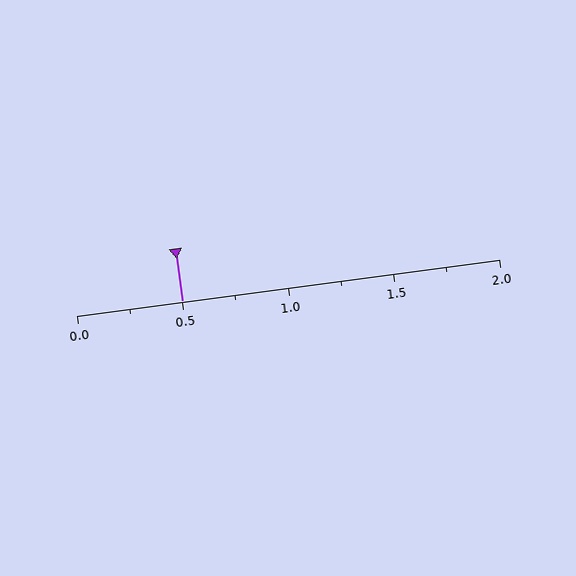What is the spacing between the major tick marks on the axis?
The major ticks are spaced 0.5 apart.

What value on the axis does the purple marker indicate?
The marker indicates approximately 0.5.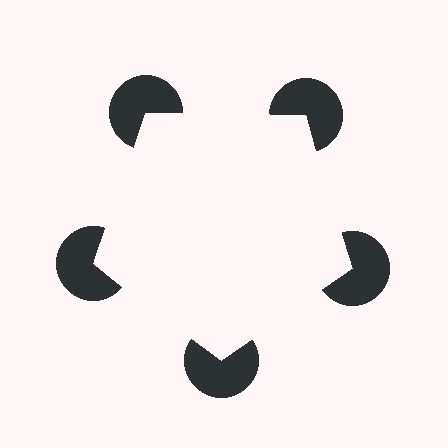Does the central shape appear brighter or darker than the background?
It typically appears slightly brighter than the background, even though no actual brightness change is drawn.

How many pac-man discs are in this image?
There are 5 — one at each vertex of the illusory pentagon.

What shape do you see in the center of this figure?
An illusory pentagon — its edges are inferred from the aligned wedge cuts in the pac-man discs, not physically drawn.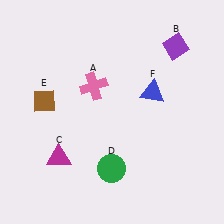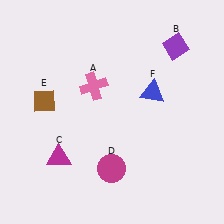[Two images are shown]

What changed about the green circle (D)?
In Image 1, D is green. In Image 2, it changed to magenta.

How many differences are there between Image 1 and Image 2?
There is 1 difference between the two images.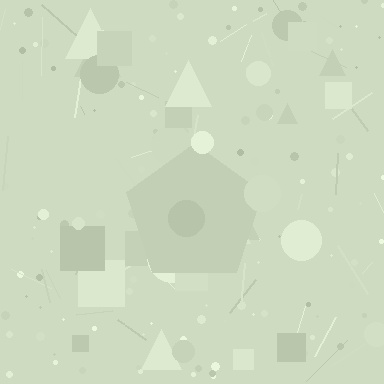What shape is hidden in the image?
A pentagon is hidden in the image.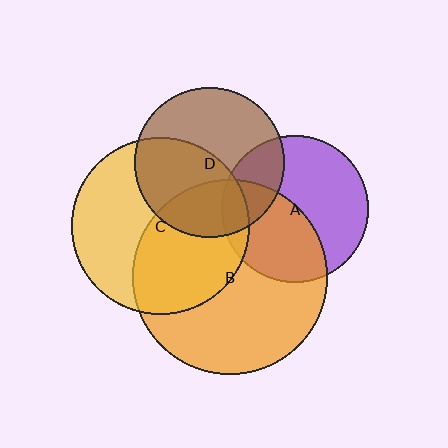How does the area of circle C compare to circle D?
Approximately 1.4 times.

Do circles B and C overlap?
Yes.